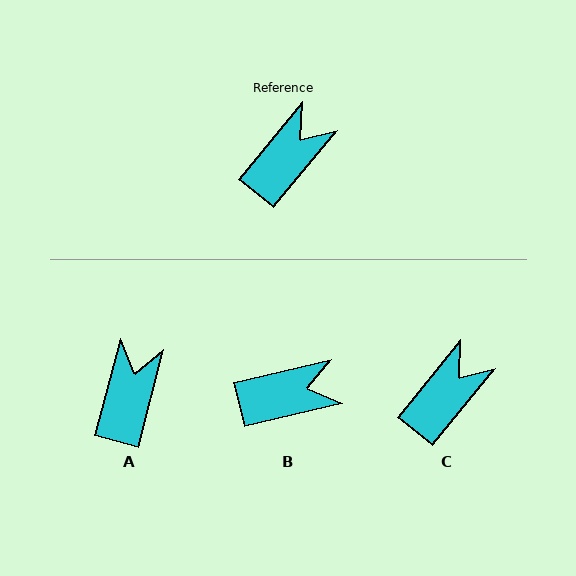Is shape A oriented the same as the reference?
No, it is off by about 25 degrees.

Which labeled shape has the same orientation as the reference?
C.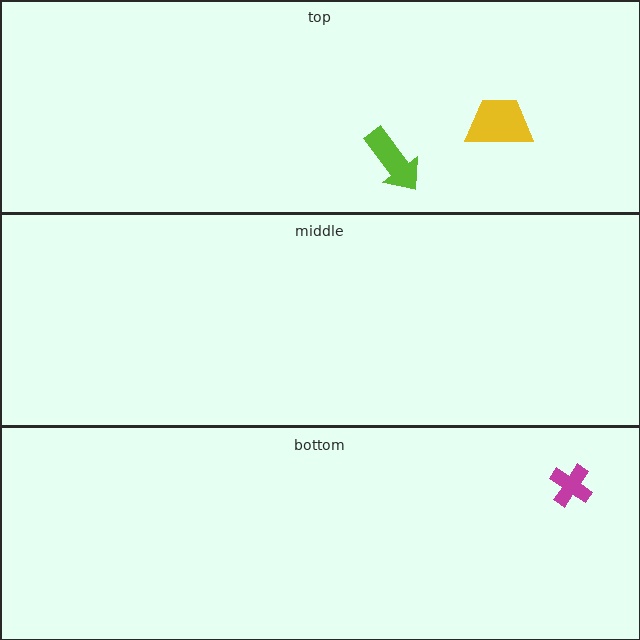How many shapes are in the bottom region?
1.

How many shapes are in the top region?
2.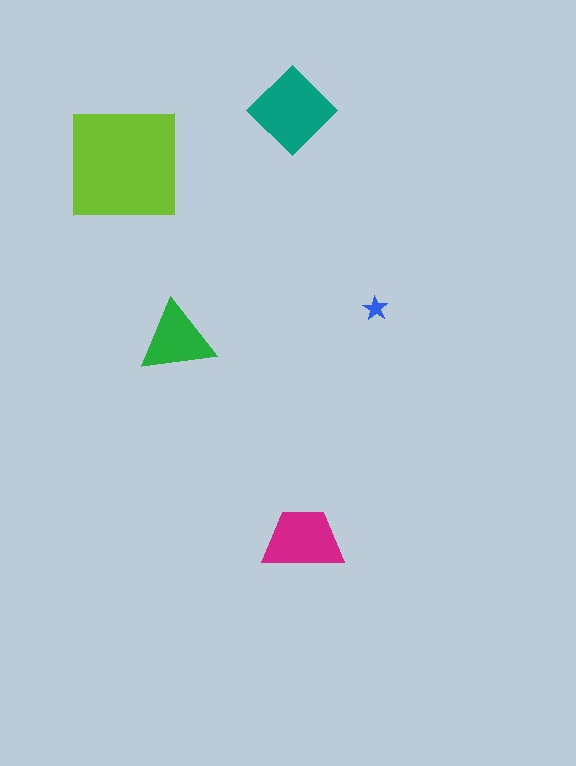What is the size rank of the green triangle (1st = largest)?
4th.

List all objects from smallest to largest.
The blue star, the green triangle, the magenta trapezoid, the teal diamond, the lime square.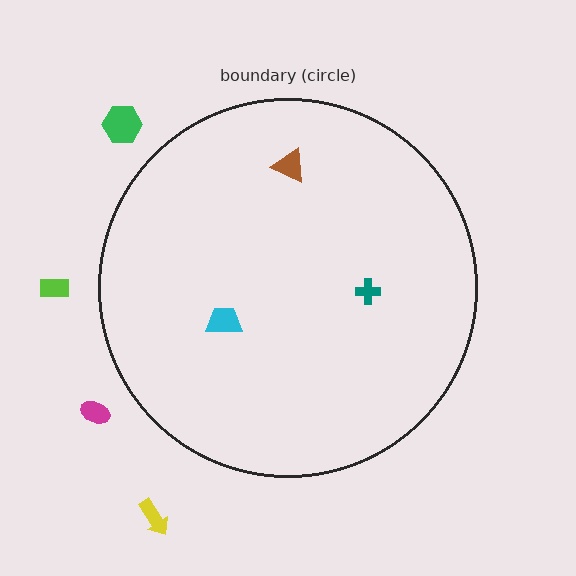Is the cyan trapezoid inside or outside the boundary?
Inside.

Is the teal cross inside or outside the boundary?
Inside.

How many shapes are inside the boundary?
3 inside, 4 outside.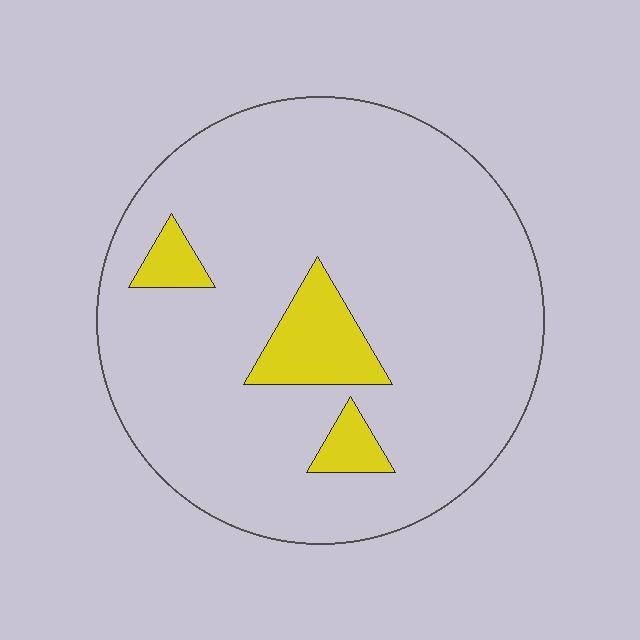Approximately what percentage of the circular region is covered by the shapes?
Approximately 10%.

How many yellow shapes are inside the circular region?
3.